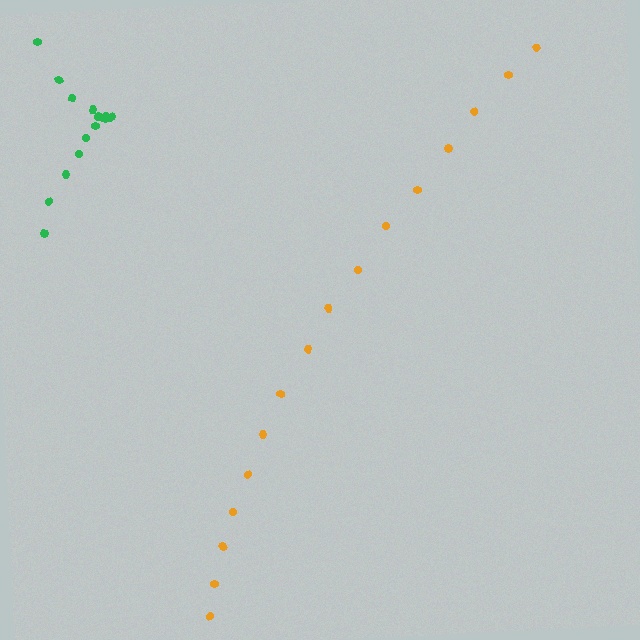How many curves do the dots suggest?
There are 2 distinct paths.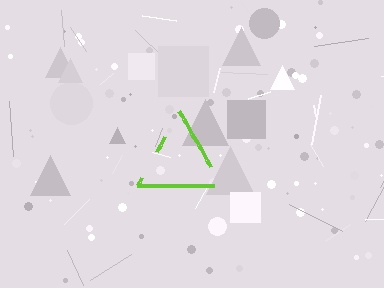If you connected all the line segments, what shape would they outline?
They would outline a triangle.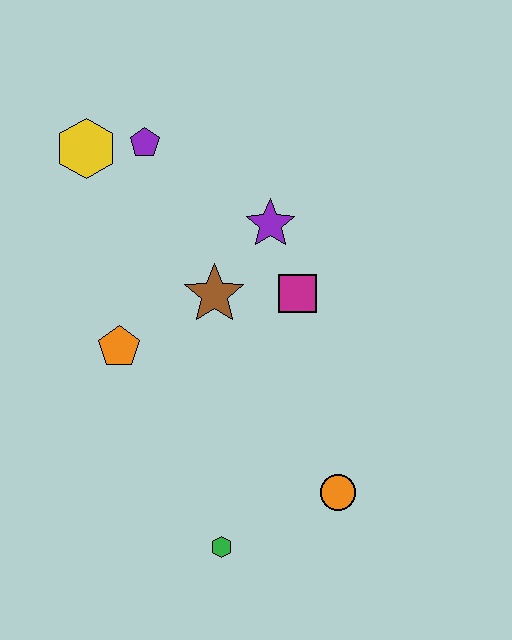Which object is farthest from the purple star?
The green hexagon is farthest from the purple star.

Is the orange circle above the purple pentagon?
No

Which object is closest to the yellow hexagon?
The purple pentagon is closest to the yellow hexagon.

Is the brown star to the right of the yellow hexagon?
Yes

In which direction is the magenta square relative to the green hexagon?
The magenta square is above the green hexagon.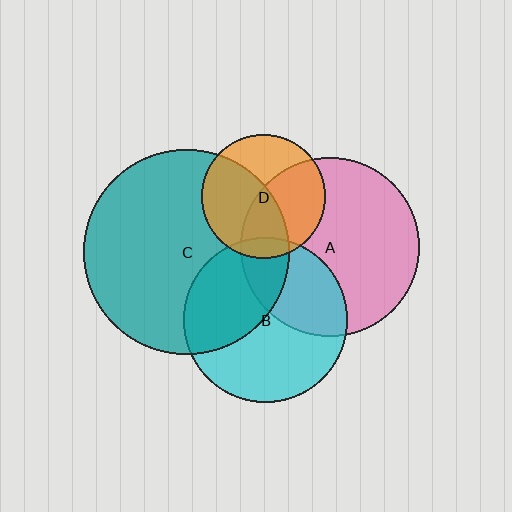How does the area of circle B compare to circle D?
Approximately 1.8 times.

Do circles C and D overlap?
Yes.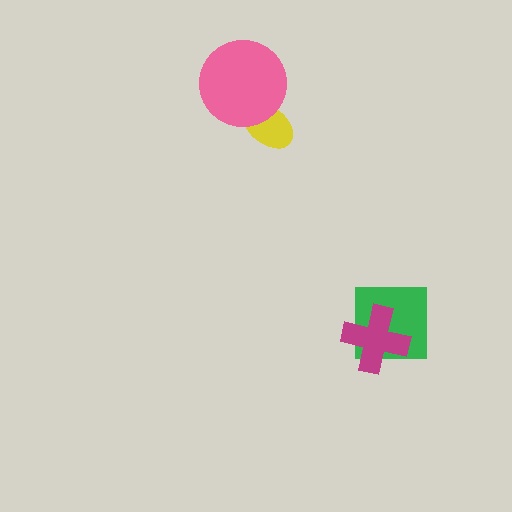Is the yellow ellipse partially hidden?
Yes, it is partially covered by another shape.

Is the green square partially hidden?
Yes, it is partially covered by another shape.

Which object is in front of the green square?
The magenta cross is in front of the green square.